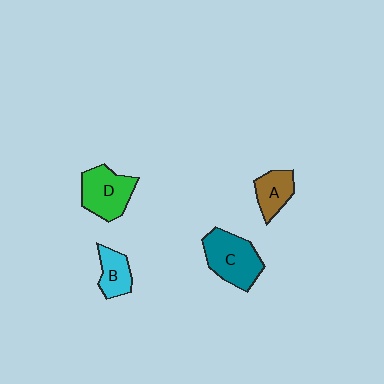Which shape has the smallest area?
Shape B (cyan).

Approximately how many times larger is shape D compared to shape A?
Approximately 1.5 times.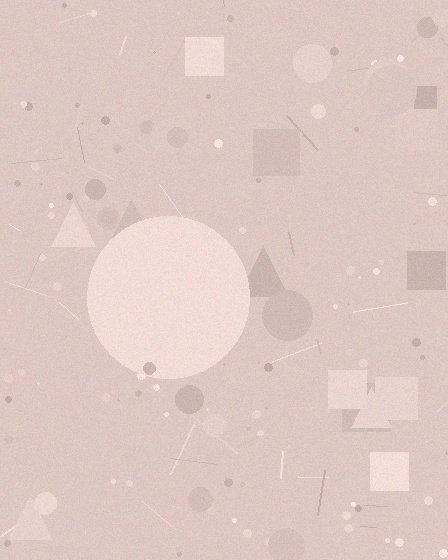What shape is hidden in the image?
A circle is hidden in the image.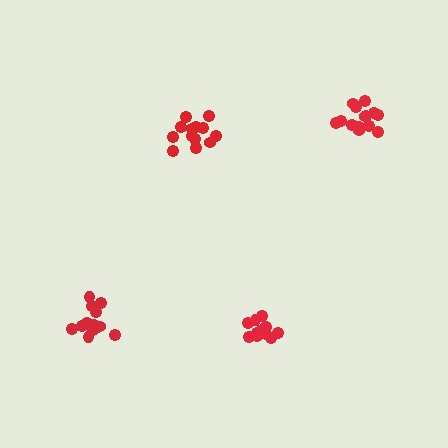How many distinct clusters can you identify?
There are 4 distinct clusters.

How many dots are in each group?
Group 1: 12 dots, Group 2: 13 dots, Group 3: 14 dots, Group 4: 13 dots (52 total).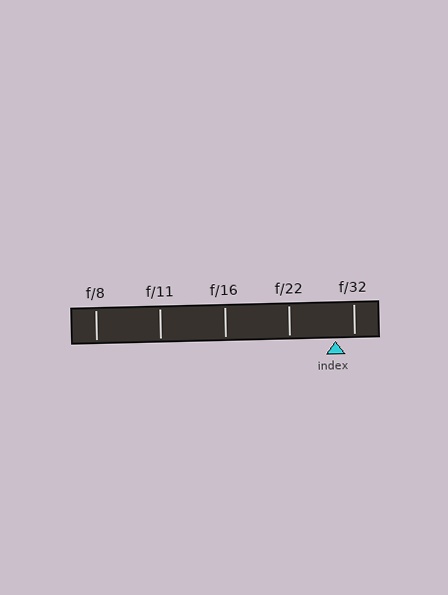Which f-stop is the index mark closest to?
The index mark is closest to f/32.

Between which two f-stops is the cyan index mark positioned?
The index mark is between f/22 and f/32.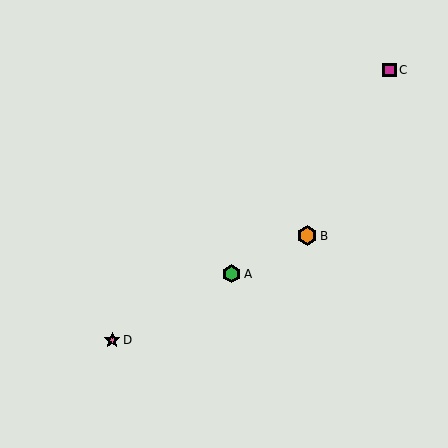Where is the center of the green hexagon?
The center of the green hexagon is at (232, 274).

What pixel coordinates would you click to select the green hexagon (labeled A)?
Click at (232, 274) to select the green hexagon A.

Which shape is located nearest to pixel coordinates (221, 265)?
The green hexagon (labeled A) at (232, 274) is nearest to that location.